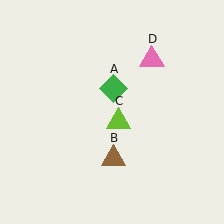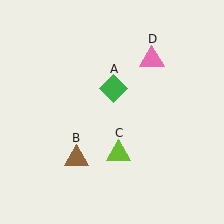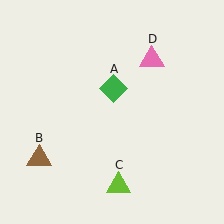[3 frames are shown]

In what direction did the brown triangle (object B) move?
The brown triangle (object B) moved left.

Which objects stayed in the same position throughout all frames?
Green diamond (object A) and pink triangle (object D) remained stationary.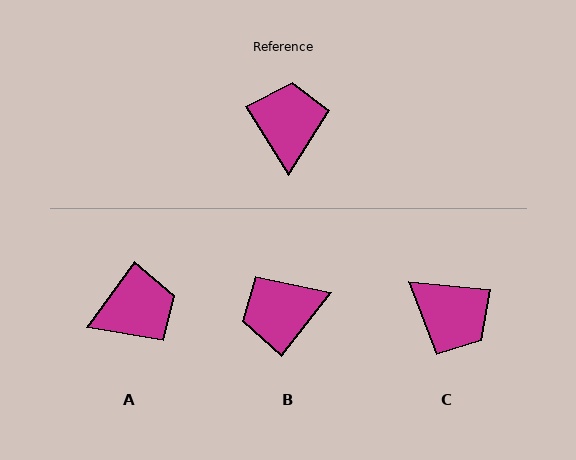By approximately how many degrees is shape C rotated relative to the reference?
Approximately 127 degrees clockwise.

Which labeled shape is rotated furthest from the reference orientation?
C, about 127 degrees away.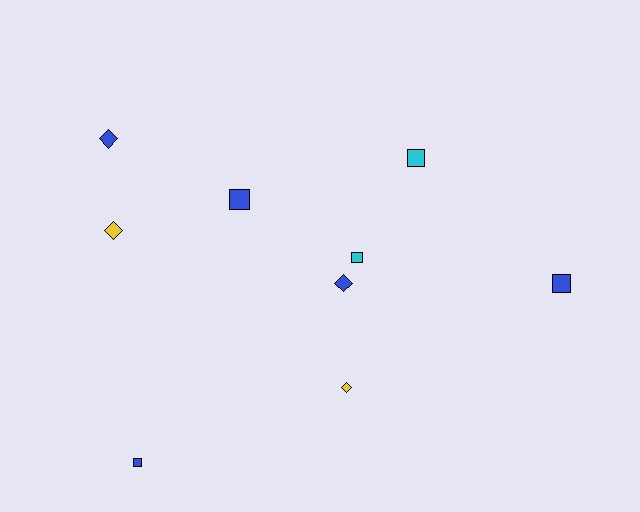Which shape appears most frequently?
Square, with 5 objects.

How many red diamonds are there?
There are no red diamonds.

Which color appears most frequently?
Blue, with 5 objects.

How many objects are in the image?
There are 9 objects.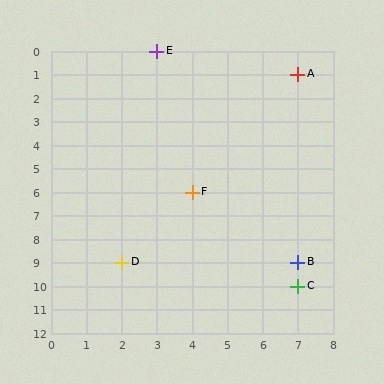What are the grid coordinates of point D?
Point D is at grid coordinates (2, 9).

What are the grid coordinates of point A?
Point A is at grid coordinates (7, 1).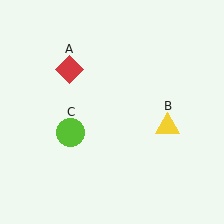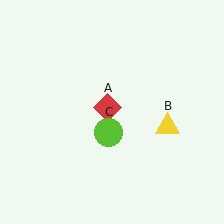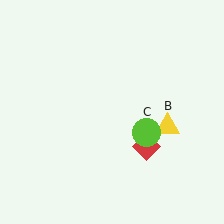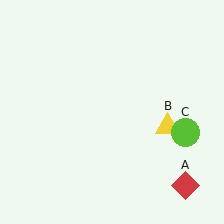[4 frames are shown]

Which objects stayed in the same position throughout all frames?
Yellow triangle (object B) remained stationary.